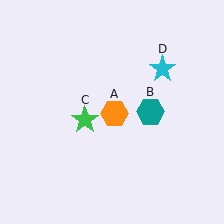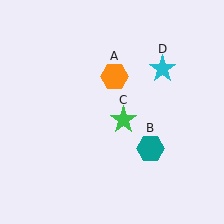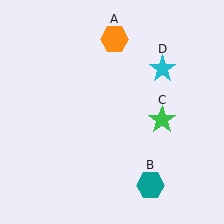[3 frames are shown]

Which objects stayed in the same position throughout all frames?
Cyan star (object D) remained stationary.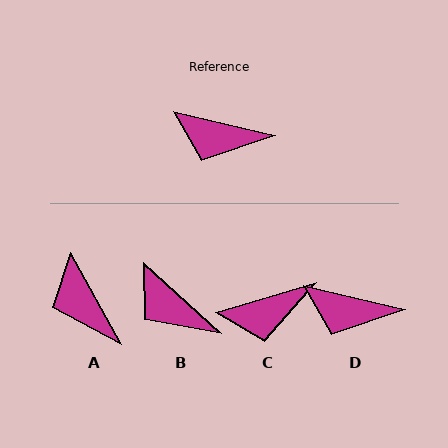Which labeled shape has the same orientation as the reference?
D.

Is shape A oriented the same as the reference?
No, it is off by about 47 degrees.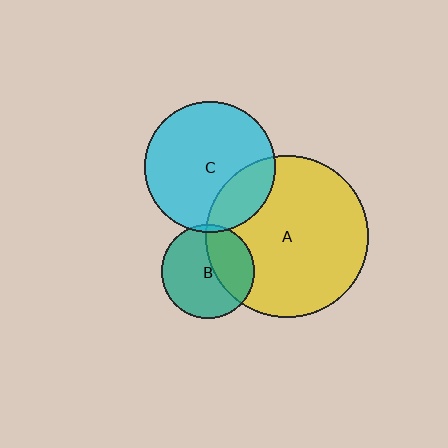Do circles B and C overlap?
Yes.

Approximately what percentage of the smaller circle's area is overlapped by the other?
Approximately 5%.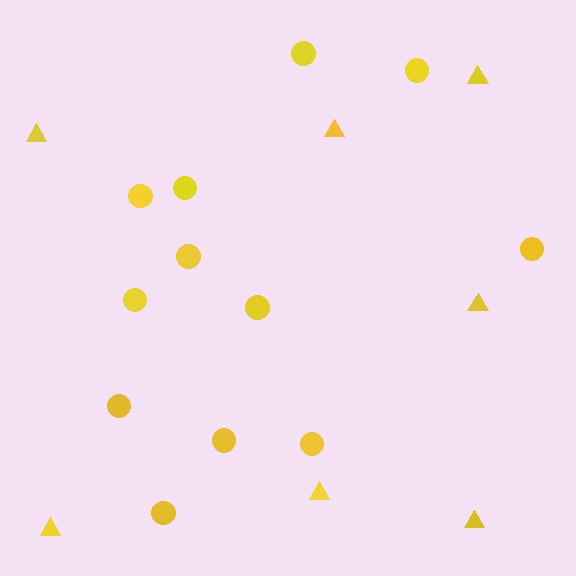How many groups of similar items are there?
There are 2 groups: one group of circles (12) and one group of triangles (7).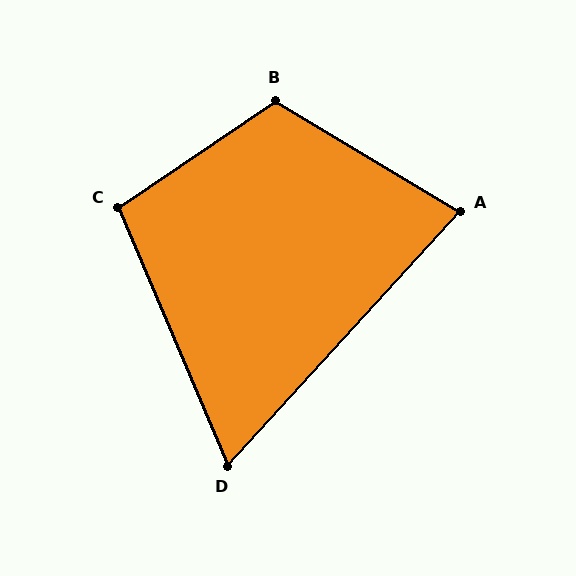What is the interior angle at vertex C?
Approximately 101 degrees (obtuse).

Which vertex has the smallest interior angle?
D, at approximately 65 degrees.